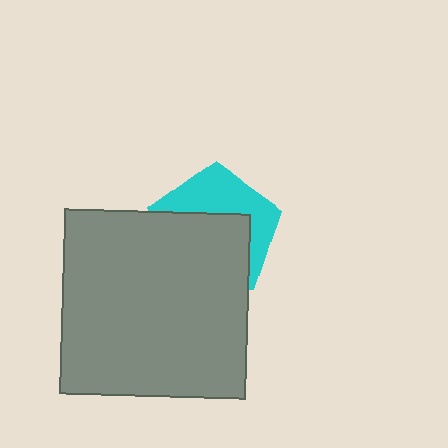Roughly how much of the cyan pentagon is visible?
A small part of it is visible (roughly 42%).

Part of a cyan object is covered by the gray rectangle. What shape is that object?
It is a pentagon.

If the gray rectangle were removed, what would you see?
You would see the complete cyan pentagon.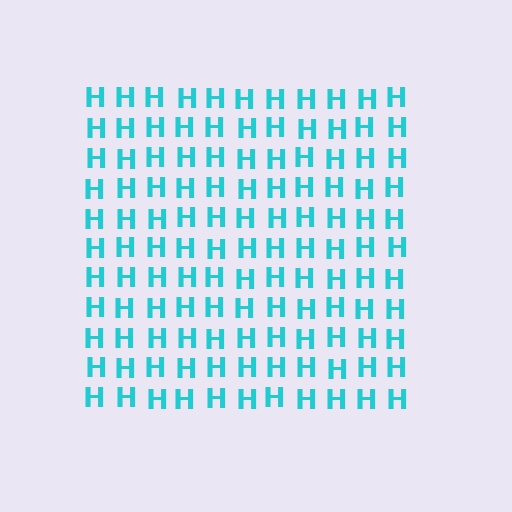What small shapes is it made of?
It is made of small letter H's.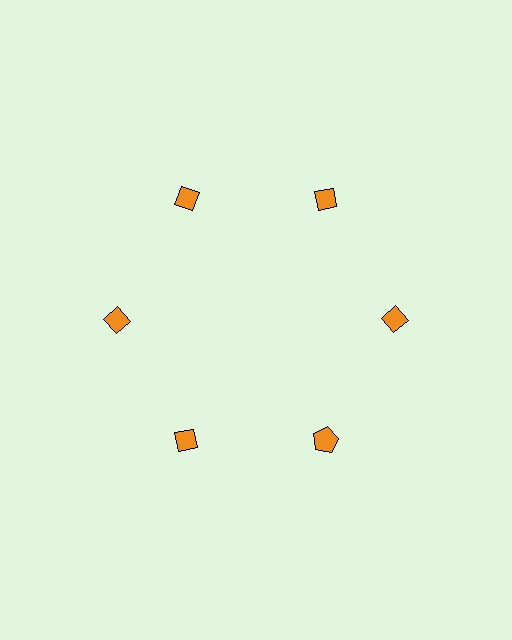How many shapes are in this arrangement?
There are 6 shapes arranged in a ring pattern.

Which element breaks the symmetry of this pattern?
The orange pentagon at roughly the 5 o'clock position breaks the symmetry. All other shapes are orange diamonds.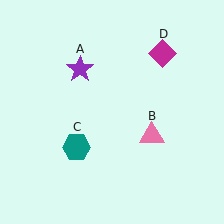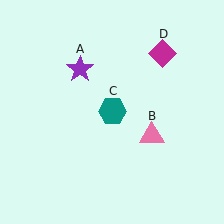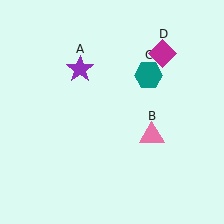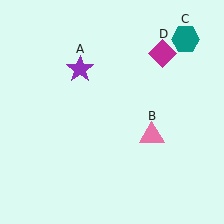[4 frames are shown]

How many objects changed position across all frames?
1 object changed position: teal hexagon (object C).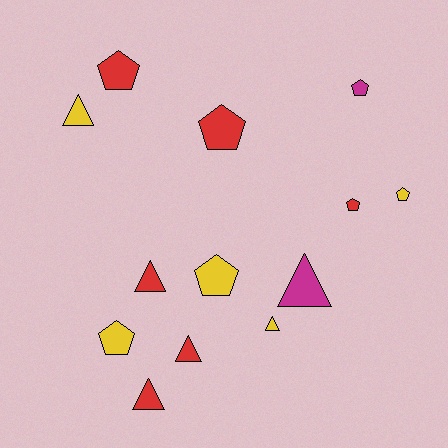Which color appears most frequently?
Red, with 6 objects.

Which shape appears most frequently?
Pentagon, with 7 objects.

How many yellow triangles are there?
There are 2 yellow triangles.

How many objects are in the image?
There are 13 objects.